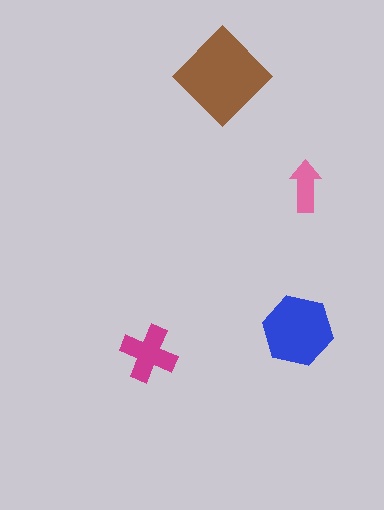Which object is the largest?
The brown diamond.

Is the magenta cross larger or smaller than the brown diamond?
Smaller.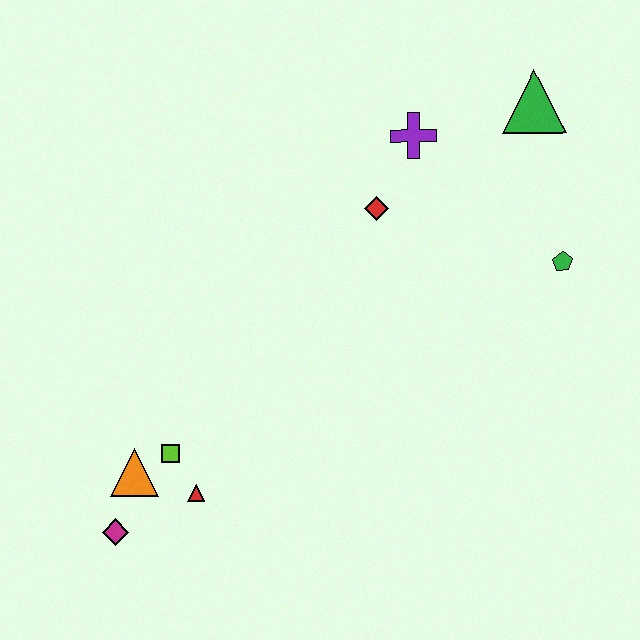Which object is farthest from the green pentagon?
The magenta diamond is farthest from the green pentagon.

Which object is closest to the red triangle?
The lime square is closest to the red triangle.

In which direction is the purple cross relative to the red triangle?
The purple cross is above the red triangle.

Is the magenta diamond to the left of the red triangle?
Yes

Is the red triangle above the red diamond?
No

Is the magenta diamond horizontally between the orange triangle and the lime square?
No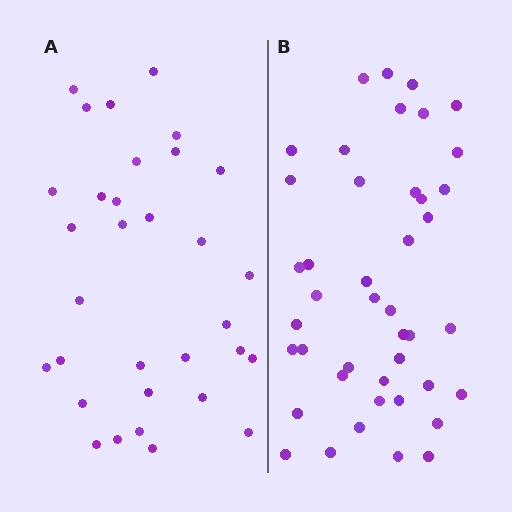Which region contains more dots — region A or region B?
Region B (the right region) has more dots.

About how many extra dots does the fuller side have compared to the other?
Region B has roughly 12 or so more dots than region A.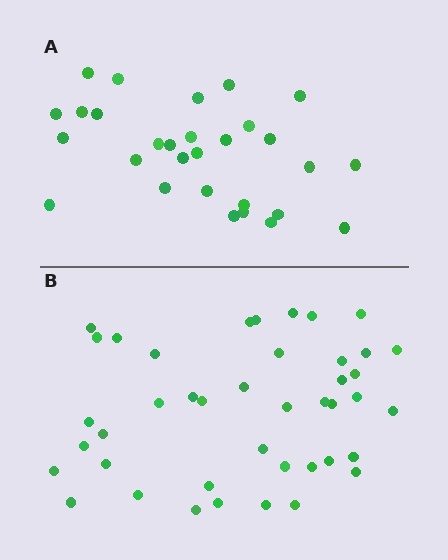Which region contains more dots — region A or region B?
Region B (the bottom region) has more dots.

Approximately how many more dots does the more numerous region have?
Region B has approximately 15 more dots than region A.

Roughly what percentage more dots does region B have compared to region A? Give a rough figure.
About 45% more.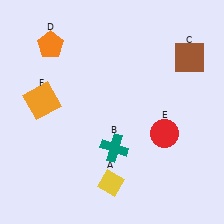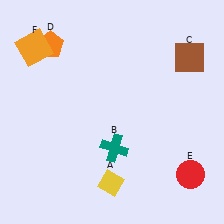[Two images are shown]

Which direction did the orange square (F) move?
The orange square (F) moved up.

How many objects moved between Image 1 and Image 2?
2 objects moved between the two images.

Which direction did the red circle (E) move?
The red circle (E) moved down.